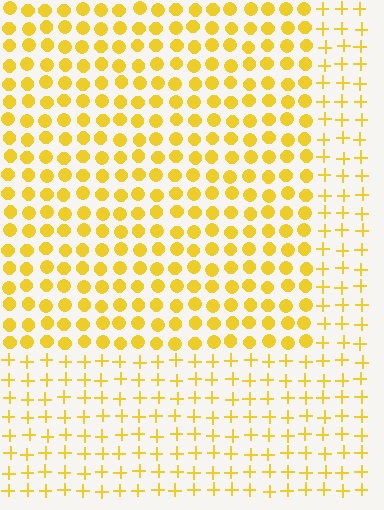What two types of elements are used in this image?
The image uses circles inside the rectangle region and plus signs outside it.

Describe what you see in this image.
The image is filled with small yellow elements arranged in a uniform grid. A rectangle-shaped region contains circles, while the surrounding area contains plus signs. The boundary is defined purely by the change in element shape.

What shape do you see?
I see a rectangle.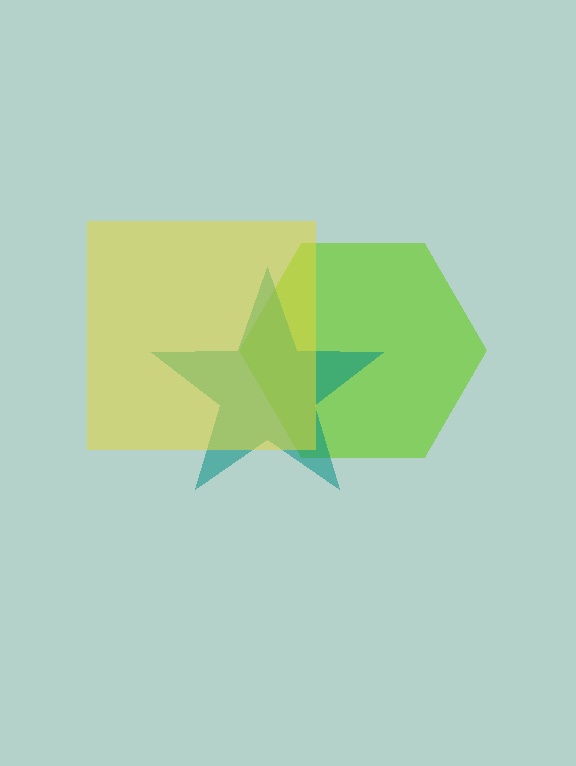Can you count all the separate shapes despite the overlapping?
Yes, there are 3 separate shapes.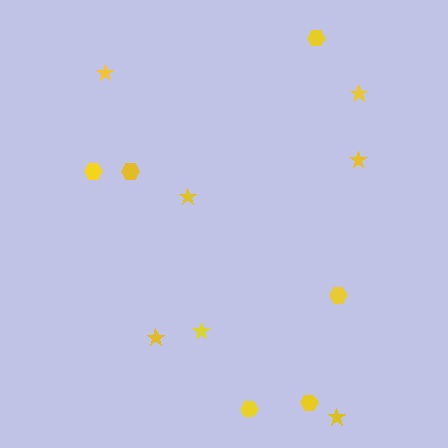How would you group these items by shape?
There are 2 groups: one group of hexagons (6) and one group of stars (7).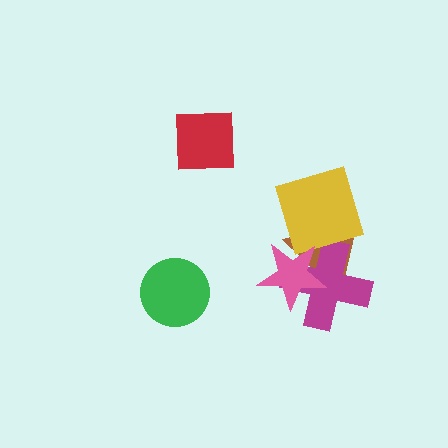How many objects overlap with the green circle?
0 objects overlap with the green circle.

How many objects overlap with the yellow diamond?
3 objects overlap with the yellow diamond.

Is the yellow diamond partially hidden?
Yes, it is partially covered by another shape.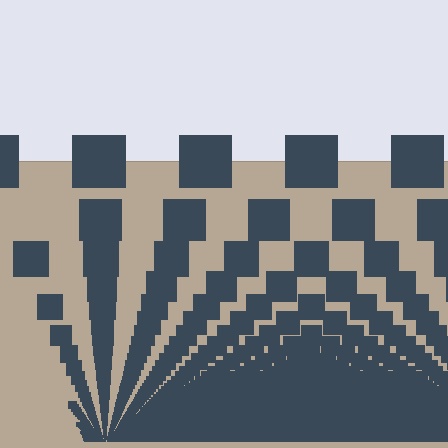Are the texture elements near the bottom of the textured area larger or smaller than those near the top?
Smaller. The gradient is inverted — elements near the bottom are smaller and denser.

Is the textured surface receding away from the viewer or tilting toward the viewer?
The surface appears to tilt toward the viewer. Texture elements get larger and sparser toward the top.